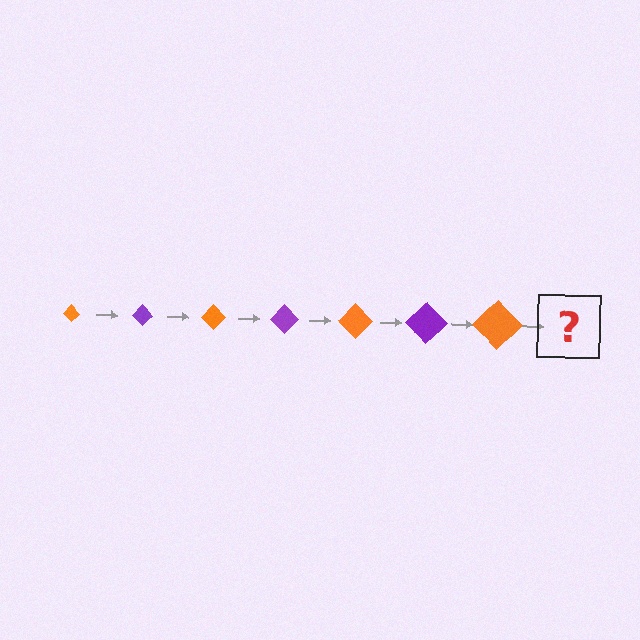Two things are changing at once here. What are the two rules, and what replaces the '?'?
The two rules are that the diamond grows larger each step and the color cycles through orange and purple. The '?' should be a purple diamond, larger than the previous one.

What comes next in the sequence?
The next element should be a purple diamond, larger than the previous one.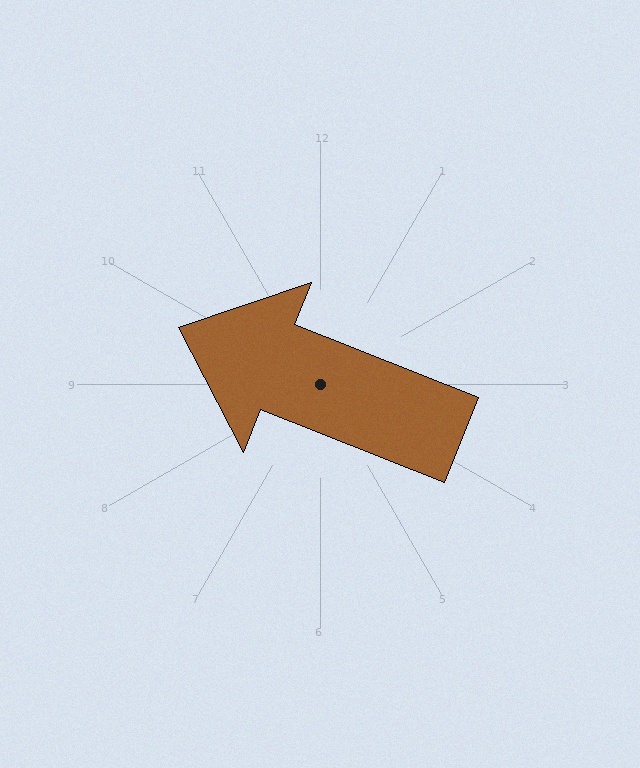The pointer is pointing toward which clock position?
Roughly 10 o'clock.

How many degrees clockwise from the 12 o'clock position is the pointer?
Approximately 292 degrees.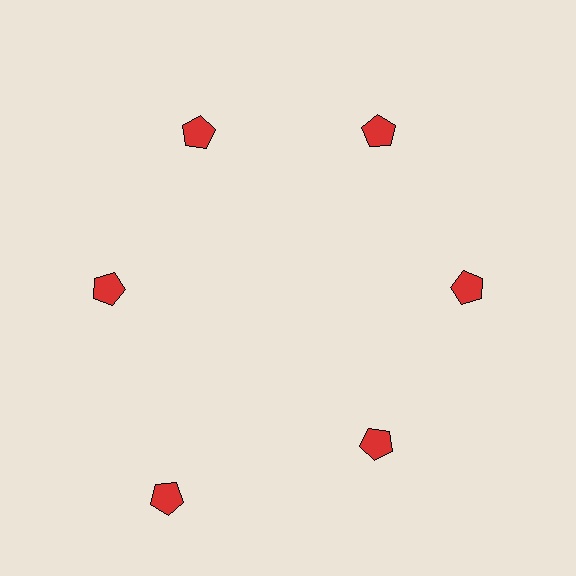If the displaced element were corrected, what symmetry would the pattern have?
It would have 6-fold rotational symmetry — the pattern would map onto itself every 60 degrees.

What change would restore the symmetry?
The symmetry would be restored by moving it inward, back onto the ring so that all 6 pentagons sit at equal angles and equal distance from the center.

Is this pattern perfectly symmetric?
No. The 6 red pentagons are arranged in a ring, but one element near the 7 o'clock position is pushed outward from the center, breaking the 6-fold rotational symmetry.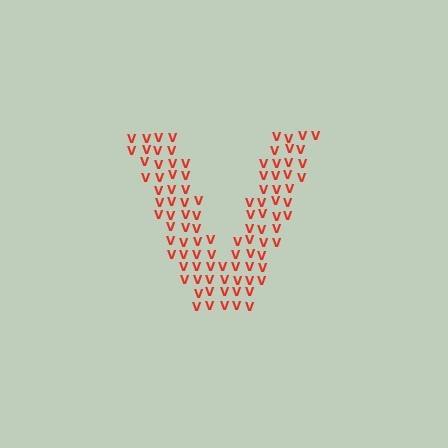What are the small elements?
The small elements are letter V's.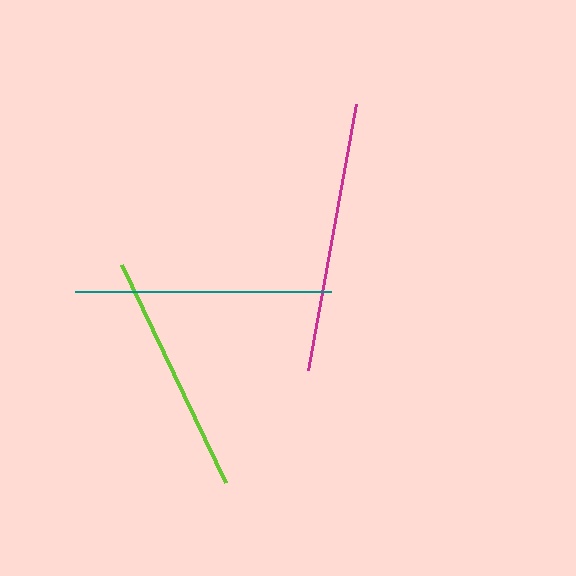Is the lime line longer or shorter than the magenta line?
The magenta line is longer than the lime line.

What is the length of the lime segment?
The lime segment is approximately 241 pixels long.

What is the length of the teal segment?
The teal segment is approximately 256 pixels long.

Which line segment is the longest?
The magenta line is the longest at approximately 270 pixels.